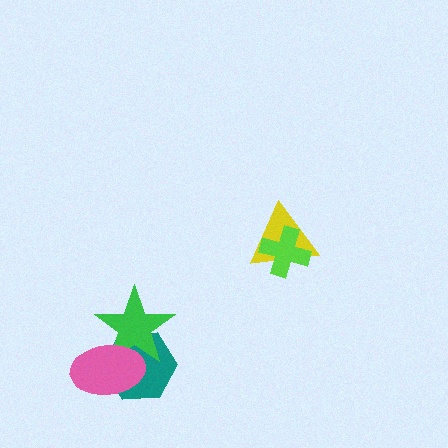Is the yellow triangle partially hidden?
Yes, it is partially covered by another shape.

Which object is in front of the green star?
The pink ellipse is in front of the green star.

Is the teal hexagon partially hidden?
Yes, it is partially covered by another shape.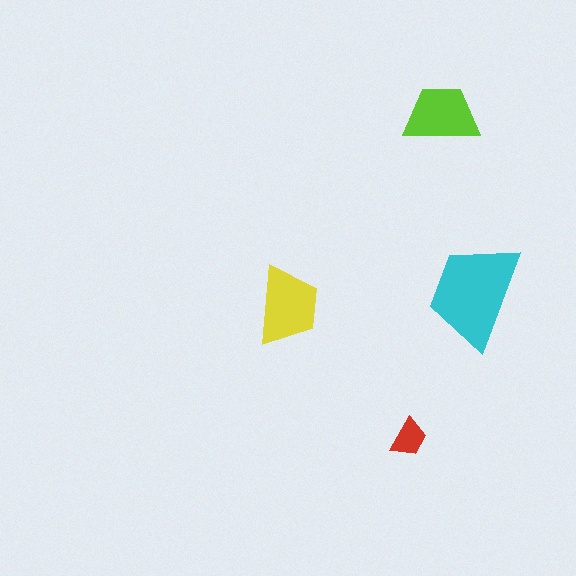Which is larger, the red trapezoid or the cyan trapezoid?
The cyan one.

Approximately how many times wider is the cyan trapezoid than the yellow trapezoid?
About 1.5 times wider.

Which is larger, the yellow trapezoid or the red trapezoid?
The yellow one.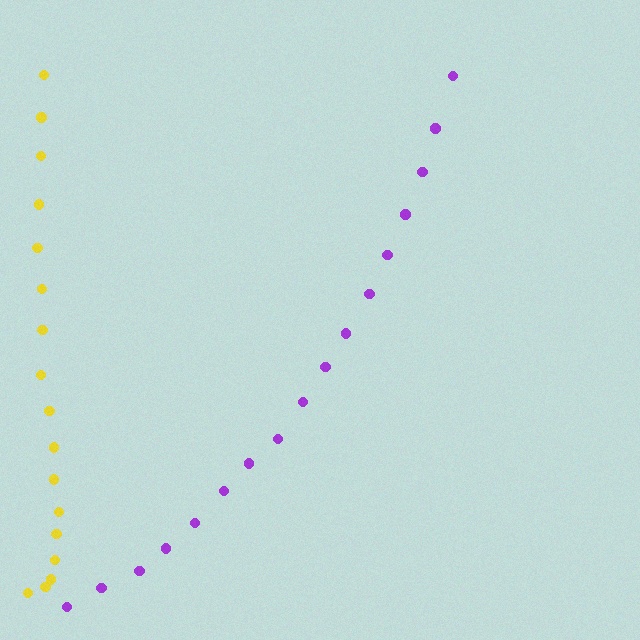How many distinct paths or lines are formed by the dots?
There are 2 distinct paths.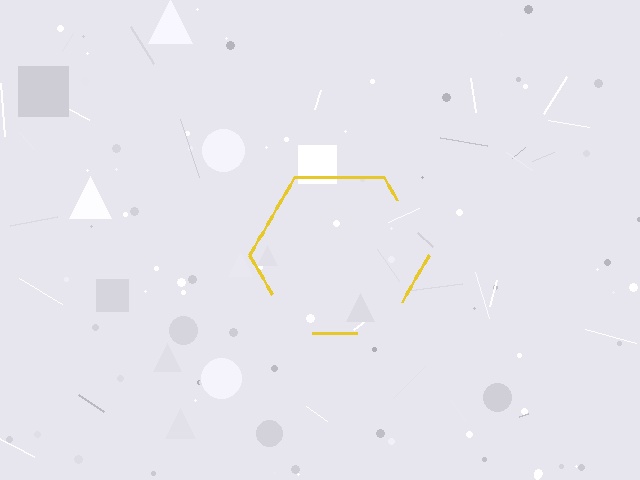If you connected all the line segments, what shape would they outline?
They would outline a hexagon.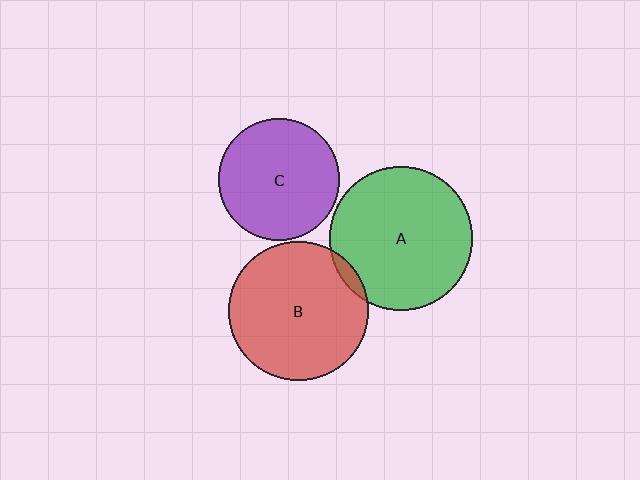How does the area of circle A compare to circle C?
Approximately 1.4 times.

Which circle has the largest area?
Circle A (green).